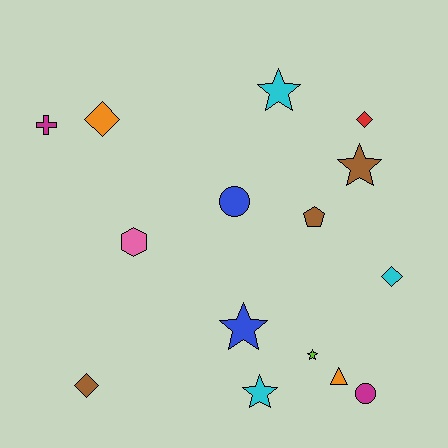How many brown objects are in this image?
There are 3 brown objects.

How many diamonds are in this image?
There are 4 diamonds.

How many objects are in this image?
There are 15 objects.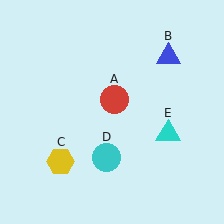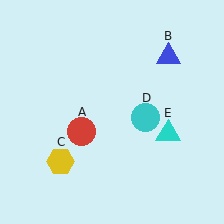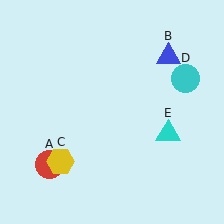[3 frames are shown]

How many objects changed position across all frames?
2 objects changed position: red circle (object A), cyan circle (object D).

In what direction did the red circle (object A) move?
The red circle (object A) moved down and to the left.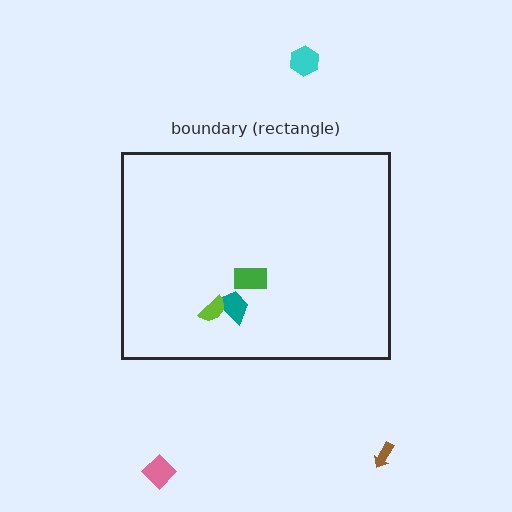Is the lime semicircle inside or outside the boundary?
Inside.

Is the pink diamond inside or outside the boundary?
Outside.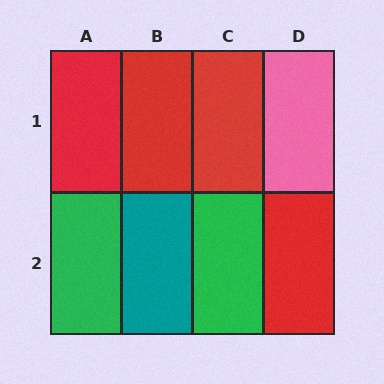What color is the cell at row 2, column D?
Red.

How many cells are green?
2 cells are green.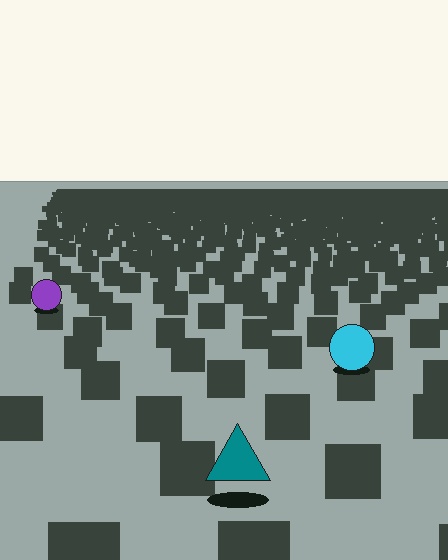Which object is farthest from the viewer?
The purple circle is farthest from the viewer. It appears smaller and the ground texture around it is denser.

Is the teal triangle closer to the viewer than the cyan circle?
Yes. The teal triangle is closer — you can tell from the texture gradient: the ground texture is coarser near it.